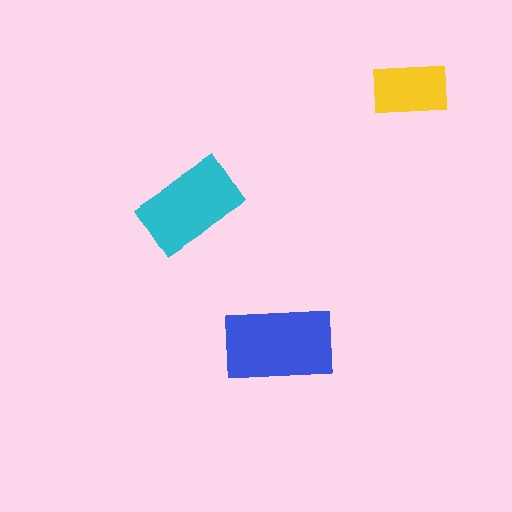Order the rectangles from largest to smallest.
the blue one, the cyan one, the yellow one.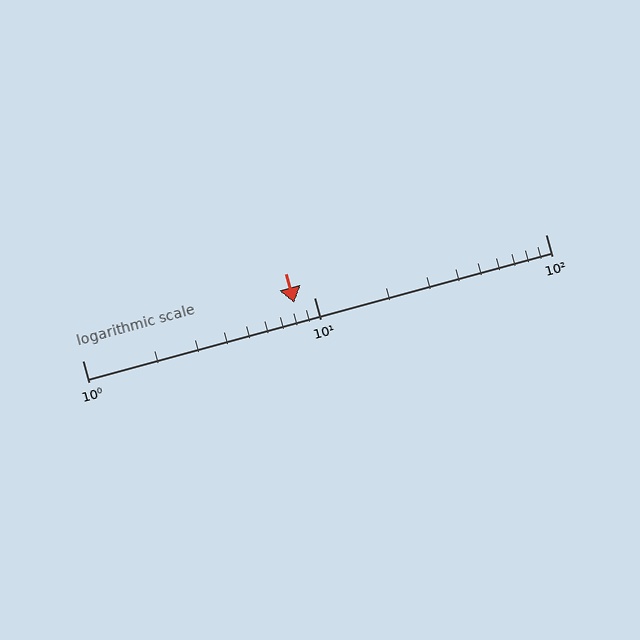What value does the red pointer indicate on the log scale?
The pointer indicates approximately 8.2.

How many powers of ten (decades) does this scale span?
The scale spans 2 decades, from 1 to 100.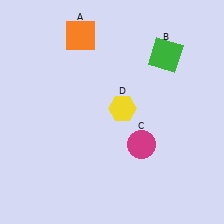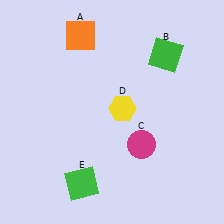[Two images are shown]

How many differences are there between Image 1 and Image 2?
There is 1 difference between the two images.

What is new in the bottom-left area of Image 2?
A green square (E) was added in the bottom-left area of Image 2.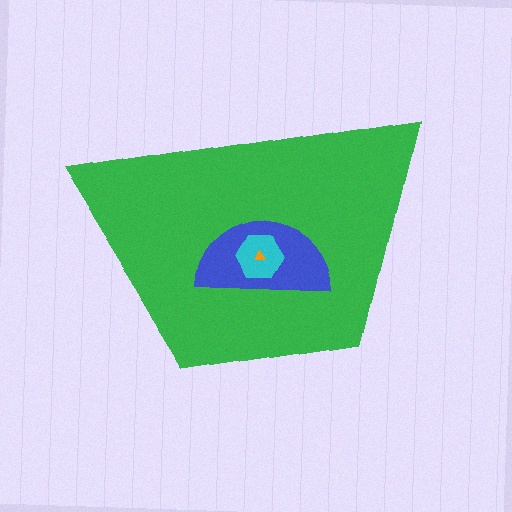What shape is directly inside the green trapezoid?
The blue semicircle.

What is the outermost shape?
The green trapezoid.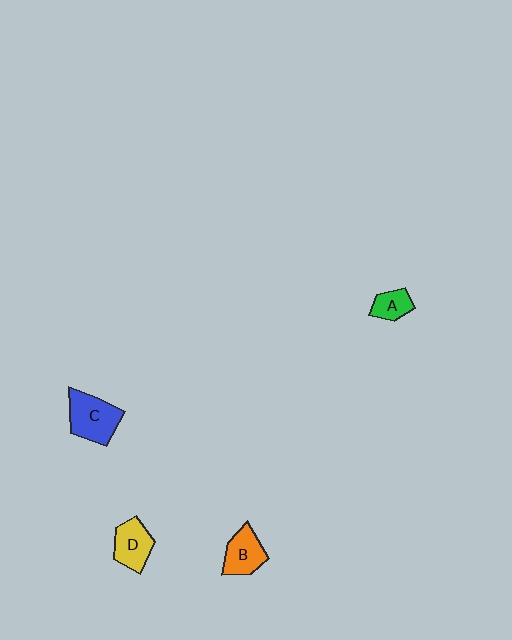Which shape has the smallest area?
Shape A (green).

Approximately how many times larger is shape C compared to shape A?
Approximately 2.1 times.